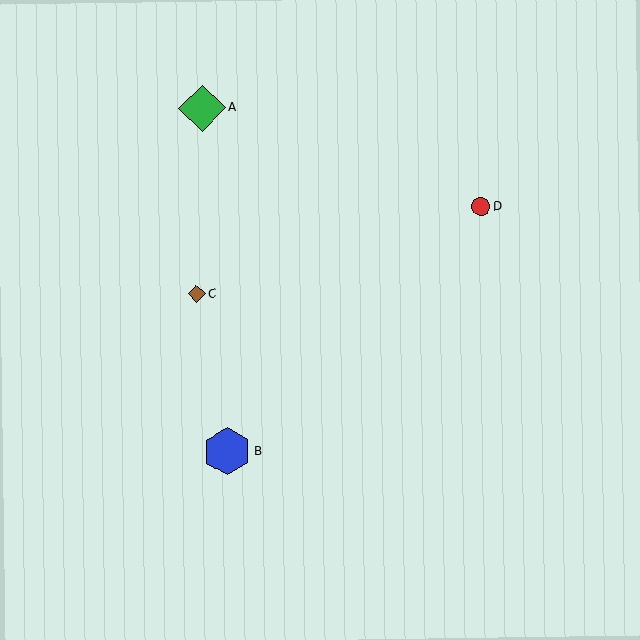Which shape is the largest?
The blue hexagon (labeled B) is the largest.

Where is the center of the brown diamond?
The center of the brown diamond is at (196, 293).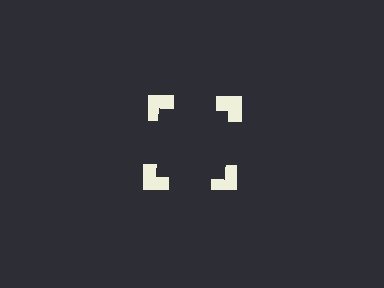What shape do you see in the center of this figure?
An illusory square — its edges are inferred from the aligned wedge cuts in the notched squares, not physically drawn.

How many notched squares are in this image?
There are 4 — one at each vertex of the illusory square.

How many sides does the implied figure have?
4 sides.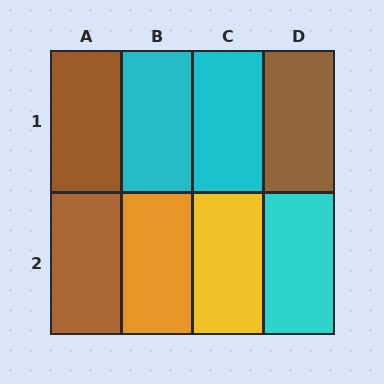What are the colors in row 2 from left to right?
Brown, orange, yellow, cyan.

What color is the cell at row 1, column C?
Cyan.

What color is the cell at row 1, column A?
Brown.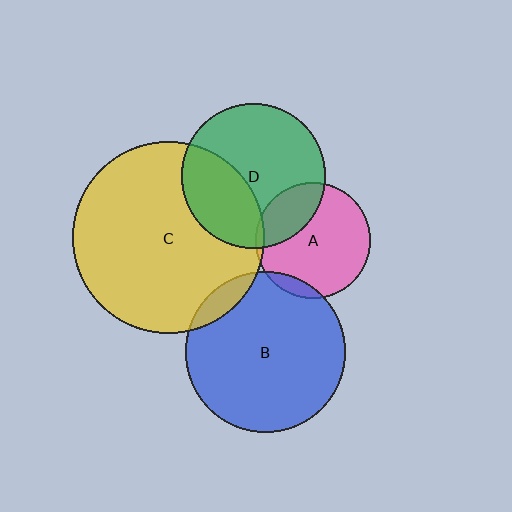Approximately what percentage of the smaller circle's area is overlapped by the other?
Approximately 5%.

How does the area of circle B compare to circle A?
Approximately 1.9 times.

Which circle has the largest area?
Circle C (yellow).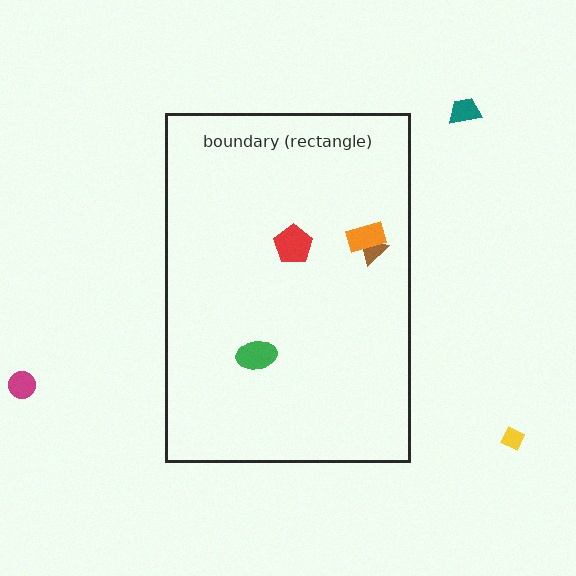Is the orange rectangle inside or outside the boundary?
Inside.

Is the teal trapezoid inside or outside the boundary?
Outside.